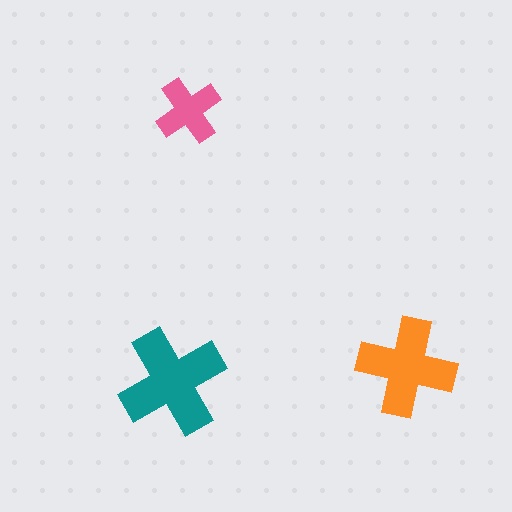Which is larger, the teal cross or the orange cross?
The teal one.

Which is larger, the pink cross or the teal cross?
The teal one.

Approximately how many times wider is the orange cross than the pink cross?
About 1.5 times wider.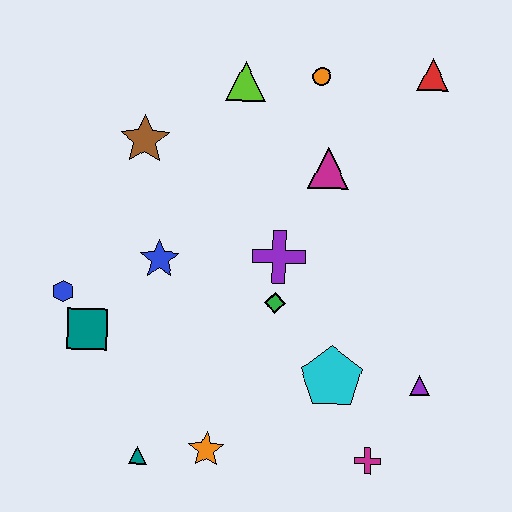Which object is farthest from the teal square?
The red triangle is farthest from the teal square.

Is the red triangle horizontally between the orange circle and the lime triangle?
No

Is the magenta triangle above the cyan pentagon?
Yes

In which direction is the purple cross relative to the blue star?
The purple cross is to the right of the blue star.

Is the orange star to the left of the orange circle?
Yes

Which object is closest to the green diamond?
The purple cross is closest to the green diamond.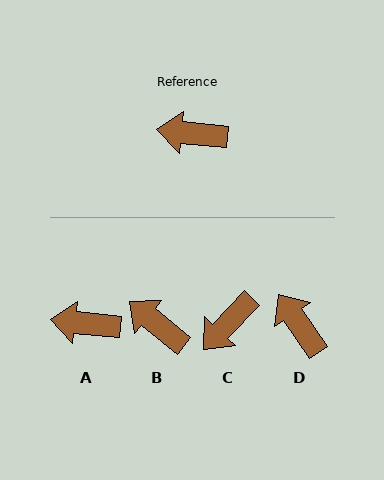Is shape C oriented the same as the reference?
No, it is off by about 53 degrees.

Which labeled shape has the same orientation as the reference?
A.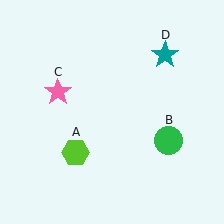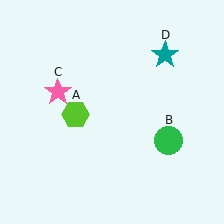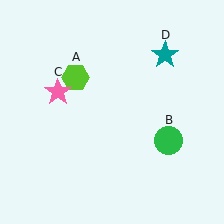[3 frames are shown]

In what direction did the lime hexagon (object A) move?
The lime hexagon (object A) moved up.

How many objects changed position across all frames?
1 object changed position: lime hexagon (object A).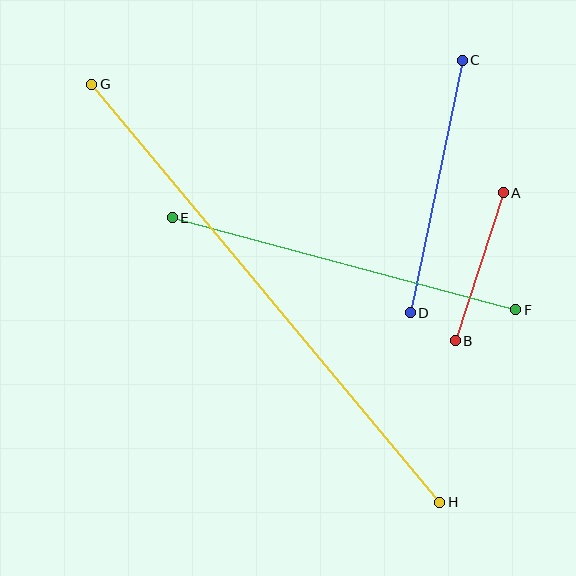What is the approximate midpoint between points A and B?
The midpoint is at approximately (479, 267) pixels.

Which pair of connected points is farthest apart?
Points G and H are farthest apart.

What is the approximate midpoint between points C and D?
The midpoint is at approximately (436, 187) pixels.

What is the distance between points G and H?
The distance is approximately 544 pixels.